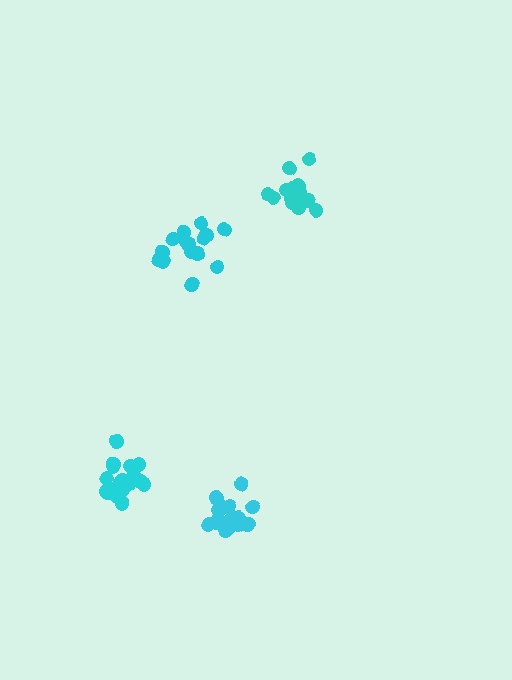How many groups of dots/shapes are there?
There are 4 groups.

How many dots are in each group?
Group 1: 18 dots, Group 2: 15 dots, Group 3: 16 dots, Group 4: 17 dots (66 total).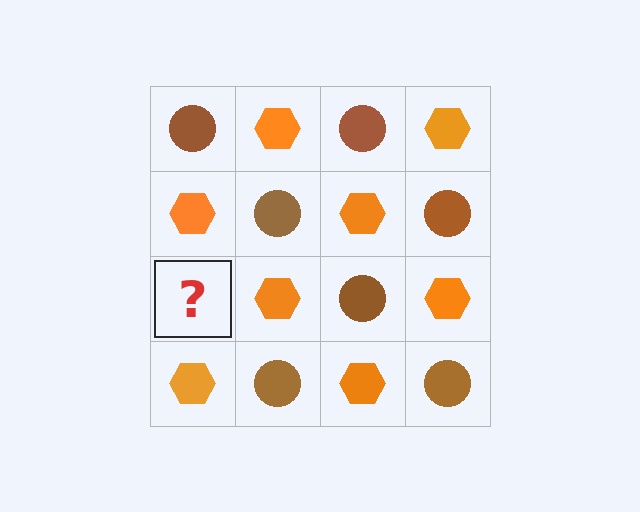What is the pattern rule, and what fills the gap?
The rule is that it alternates brown circle and orange hexagon in a checkerboard pattern. The gap should be filled with a brown circle.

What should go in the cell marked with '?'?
The missing cell should contain a brown circle.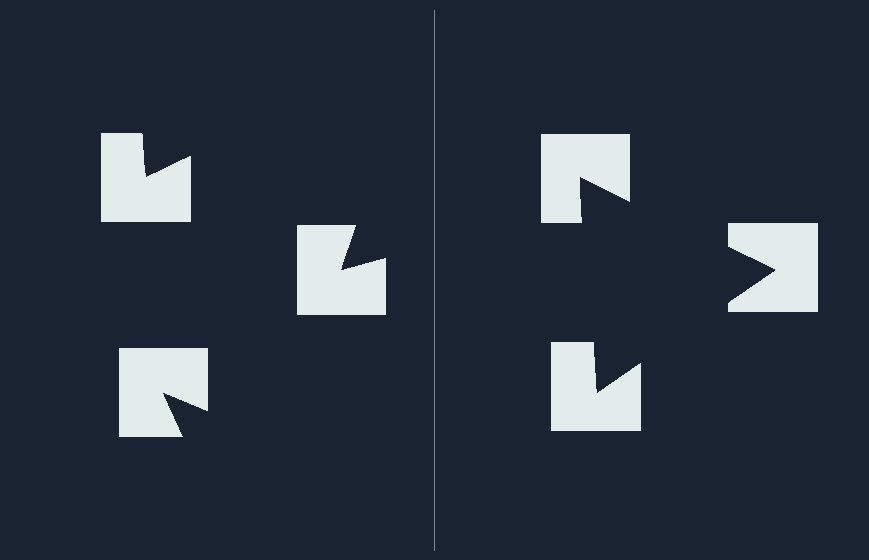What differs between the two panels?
The notched squares are positioned identically on both sides; only the wedge orientations differ. On the right they align to a triangle; on the left they are misaligned.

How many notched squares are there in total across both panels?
6 — 3 on each side.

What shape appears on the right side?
An illusory triangle.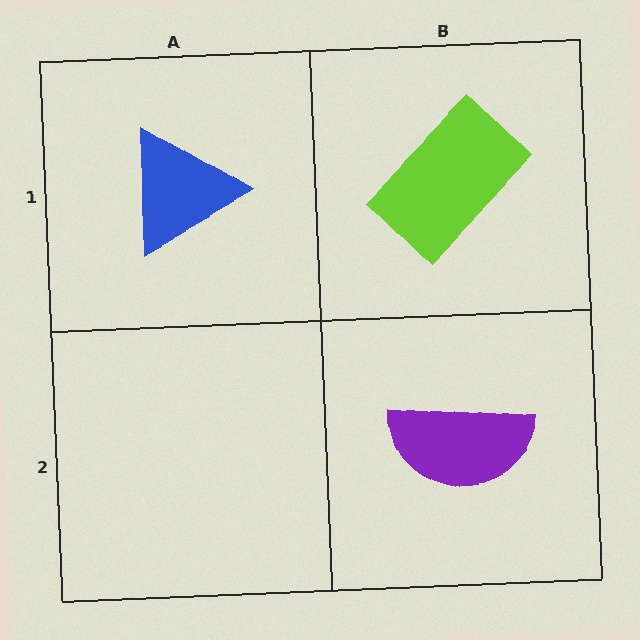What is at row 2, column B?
A purple semicircle.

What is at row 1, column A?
A blue triangle.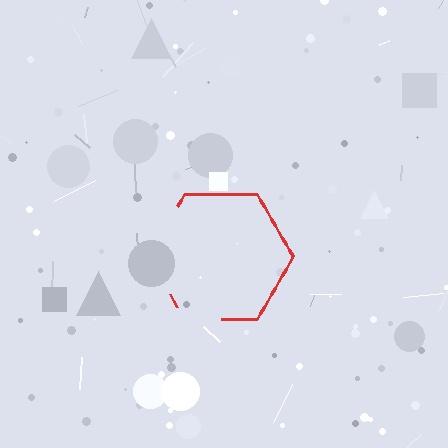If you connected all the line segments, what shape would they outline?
They would outline a hexagon.